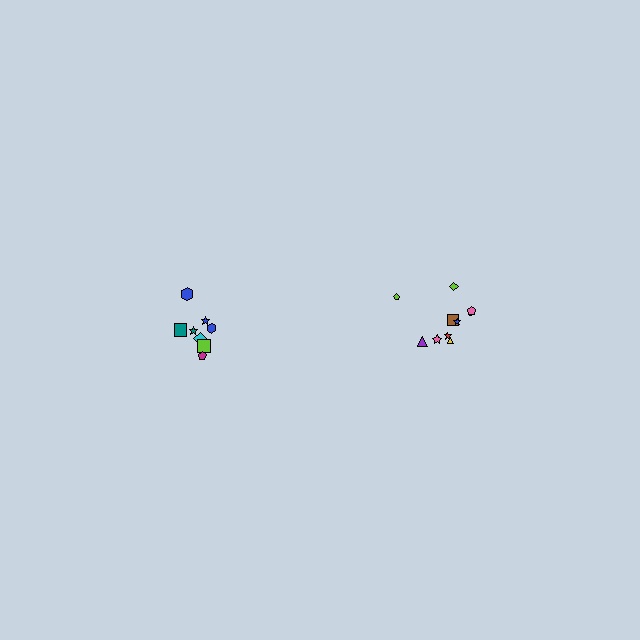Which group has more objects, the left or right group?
The right group.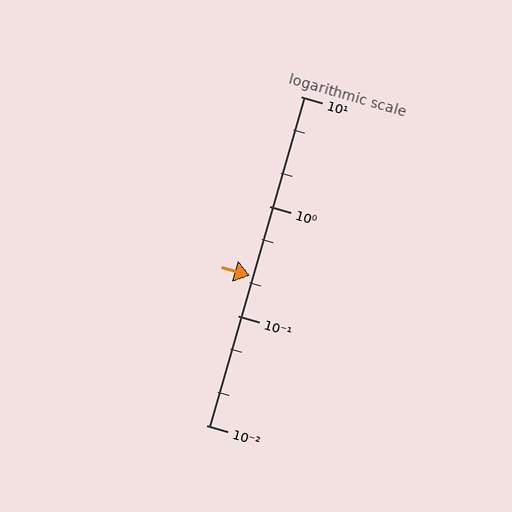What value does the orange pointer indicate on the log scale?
The pointer indicates approximately 0.23.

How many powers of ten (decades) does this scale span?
The scale spans 3 decades, from 0.01 to 10.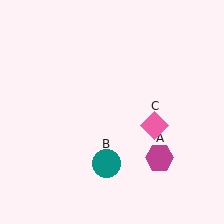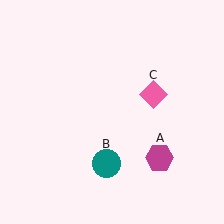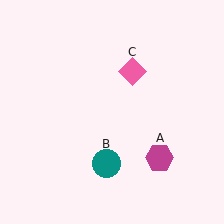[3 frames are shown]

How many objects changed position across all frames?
1 object changed position: pink diamond (object C).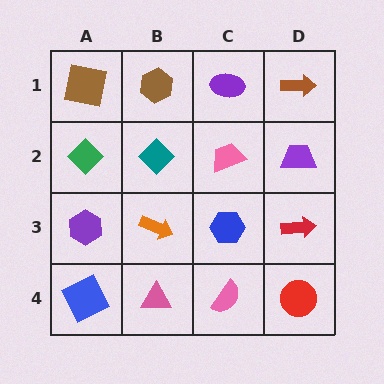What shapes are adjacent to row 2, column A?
A brown square (row 1, column A), a purple hexagon (row 3, column A), a teal diamond (row 2, column B).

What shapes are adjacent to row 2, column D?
A brown arrow (row 1, column D), a red arrow (row 3, column D), a pink trapezoid (row 2, column C).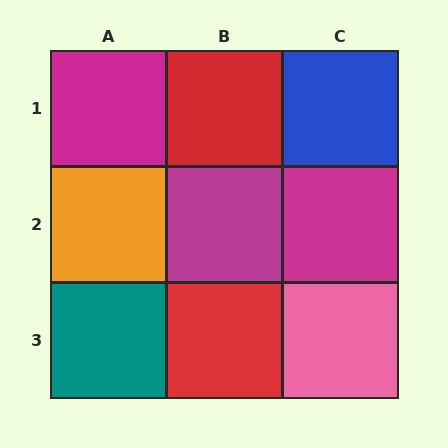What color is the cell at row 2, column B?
Magenta.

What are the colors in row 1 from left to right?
Magenta, red, blue.